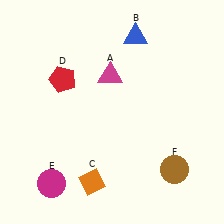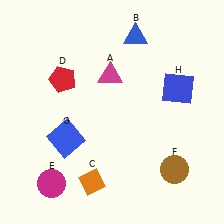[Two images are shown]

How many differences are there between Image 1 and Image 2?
There are 2 differences between the two images.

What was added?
A blue square (G), a blue square (H) were added in Image 2.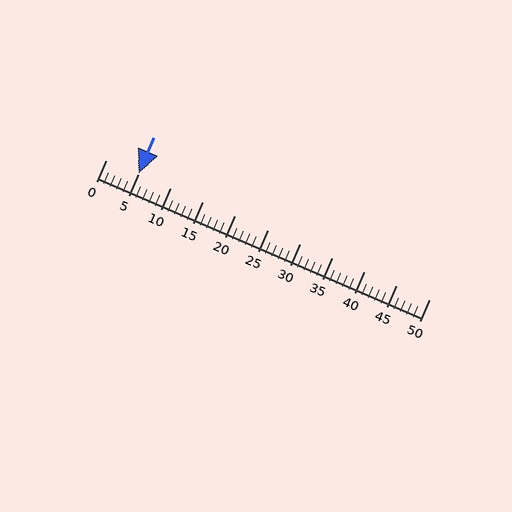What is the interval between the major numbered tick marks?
The major tick marks are spaced 5 units apart.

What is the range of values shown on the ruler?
The ruler shows values from 0 to 50.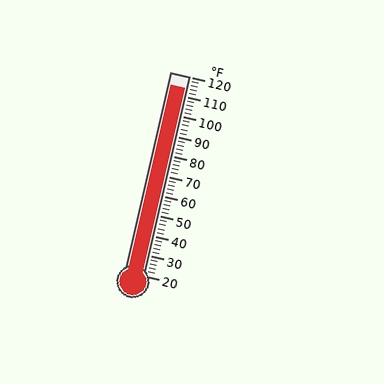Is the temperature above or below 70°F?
The temperature is above 70°F.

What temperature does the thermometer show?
The thermometer shows approximately 114°F.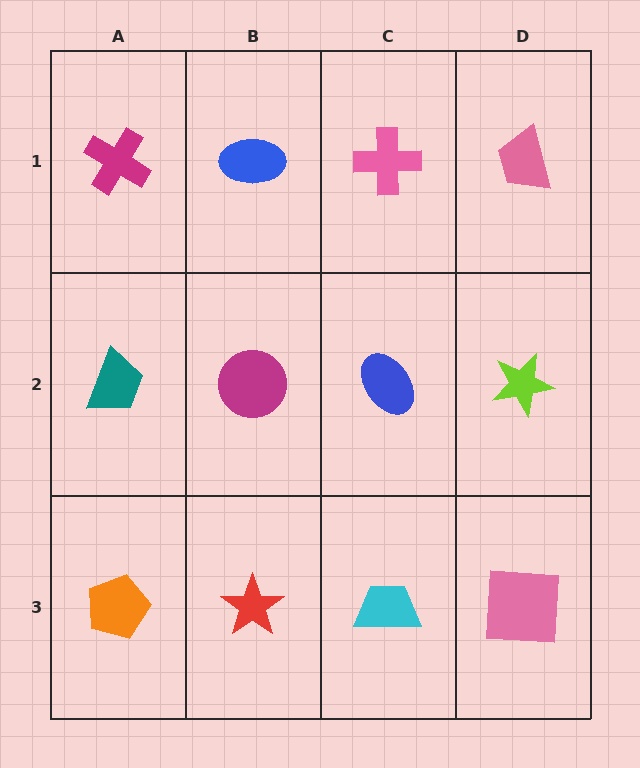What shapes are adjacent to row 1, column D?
A lime star (row 2, column D), a pink cross (row 1, column C).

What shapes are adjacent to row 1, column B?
A magenta circle (row 2, column B), a magenta cross (row 1, column A), a pink cross (row 1, column C).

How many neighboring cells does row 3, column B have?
3.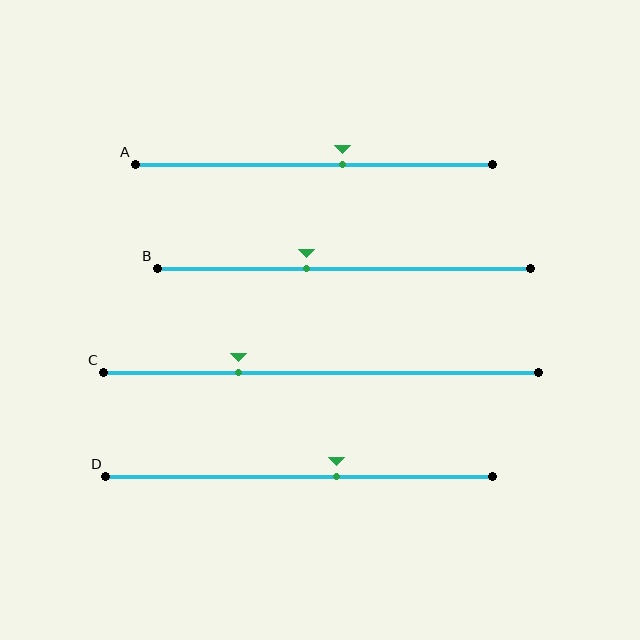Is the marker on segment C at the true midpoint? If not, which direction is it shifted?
No, the marker on segment C is shifted to the left by about 19% of the segment length.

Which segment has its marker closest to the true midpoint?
Segment A has its marker closest to the true midpoint.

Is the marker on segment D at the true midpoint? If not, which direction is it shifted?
No, the marker on segment D is shifted to the right by about 10% of the segment length.